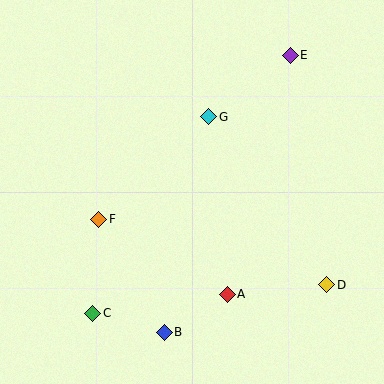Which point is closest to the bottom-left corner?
Point C is closest to the bottom-left corner.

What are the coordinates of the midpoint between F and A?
The midpoint between F and A is at (163, 257).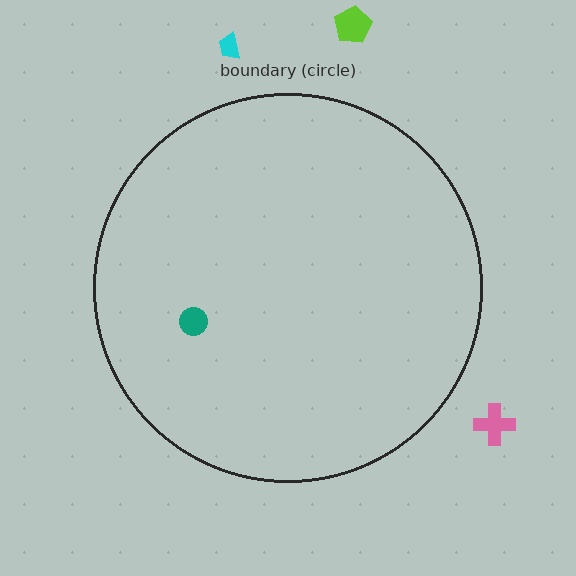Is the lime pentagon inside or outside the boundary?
Outside.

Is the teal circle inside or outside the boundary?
Inside.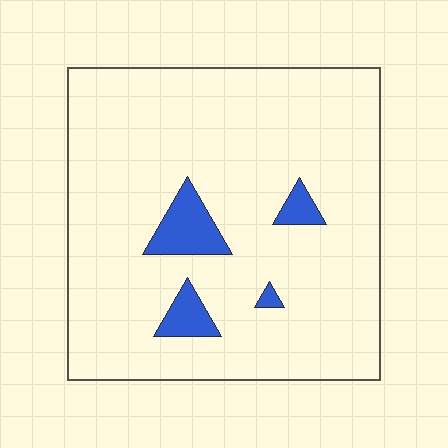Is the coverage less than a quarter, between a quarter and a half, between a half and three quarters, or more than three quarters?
Less than a quarter.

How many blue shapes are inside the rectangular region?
4.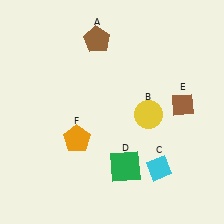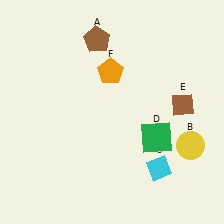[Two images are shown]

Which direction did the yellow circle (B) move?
The yellow circle (B) moved right.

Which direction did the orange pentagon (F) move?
The orange pentagon (F) moved up.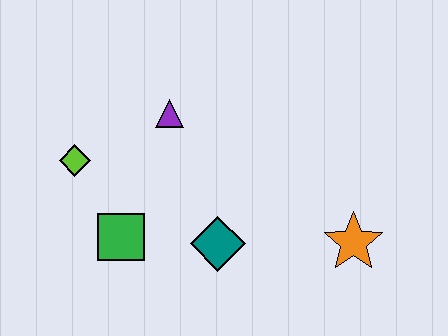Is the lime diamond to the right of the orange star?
No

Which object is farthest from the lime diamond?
The orange star is farthest from the lime diamond.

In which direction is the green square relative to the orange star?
The green square is to the left of the orange star.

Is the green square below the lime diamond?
Yes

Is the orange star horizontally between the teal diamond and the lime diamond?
No